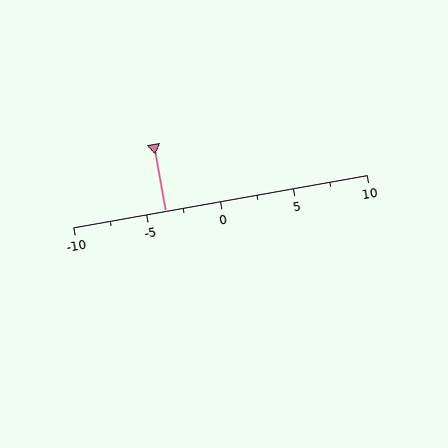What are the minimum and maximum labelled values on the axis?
The axis runs from -10 to 10.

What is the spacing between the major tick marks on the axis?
The major ticks are spaced 5 apart.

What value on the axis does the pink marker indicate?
The marker indicates approximately -3.8.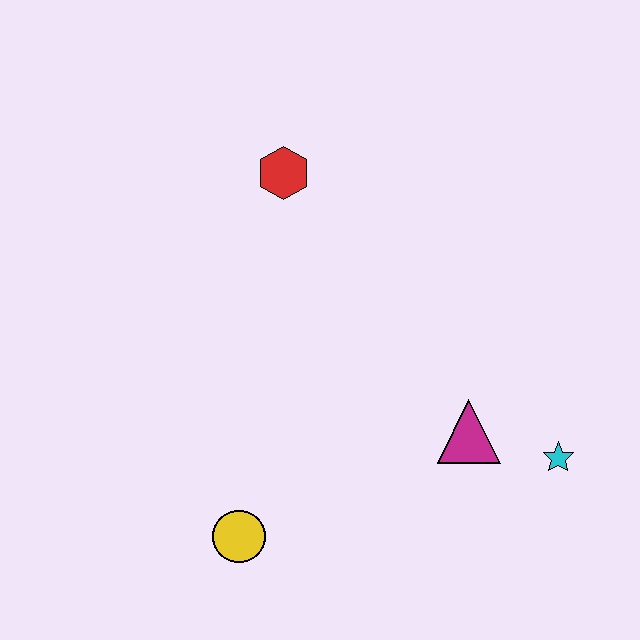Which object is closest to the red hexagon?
The magenta triangle is closest to the red hexagon.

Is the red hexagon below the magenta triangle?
No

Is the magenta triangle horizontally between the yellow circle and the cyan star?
Yes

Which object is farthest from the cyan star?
The red hexagon is farthest from the cyan star.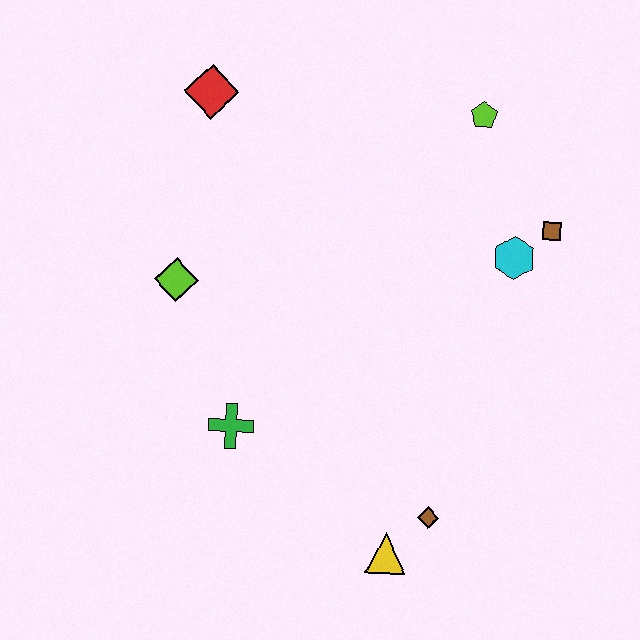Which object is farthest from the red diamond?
The yellow triangle is farthest from the red diamond.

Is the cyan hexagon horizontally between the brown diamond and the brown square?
Yes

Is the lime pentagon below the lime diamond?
No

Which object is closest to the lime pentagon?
The brown square is closest to the lime pentagon.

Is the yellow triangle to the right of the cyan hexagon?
No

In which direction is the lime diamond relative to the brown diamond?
The lime diamond is to the left of the brown diamond.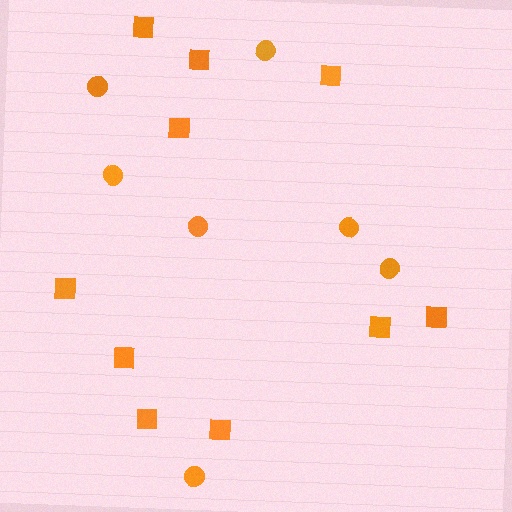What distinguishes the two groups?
There are 2 groups: one group of squares (10) and one group of circles (7).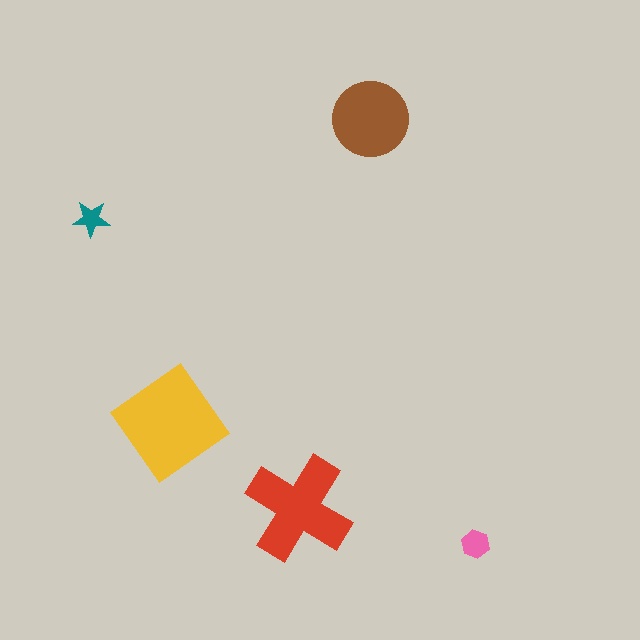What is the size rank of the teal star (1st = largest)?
5th.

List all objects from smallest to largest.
The teal star, the pink hexagon, the brown circle, the red cross, the yellow diamond.